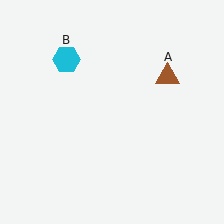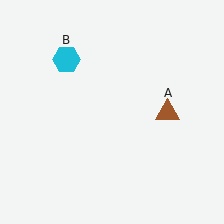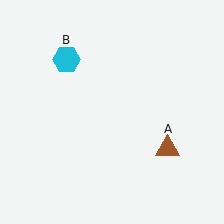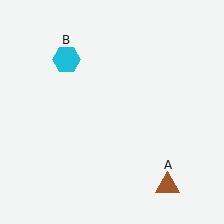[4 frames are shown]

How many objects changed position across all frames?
1 object changed position: brown triangle (object A).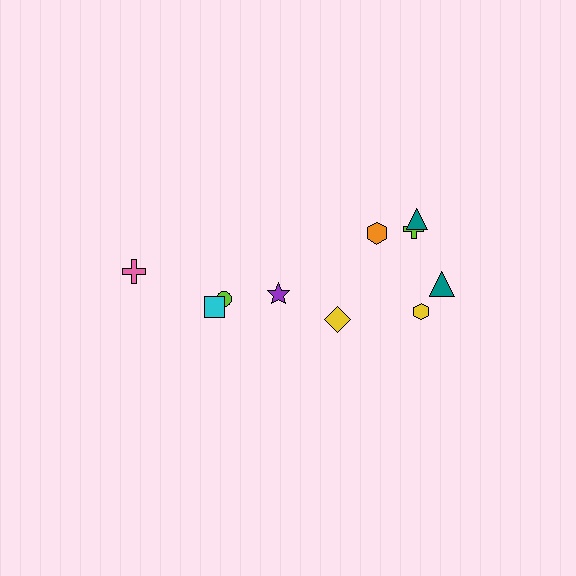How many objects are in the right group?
There are 6 objects.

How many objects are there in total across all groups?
There are 10 objects.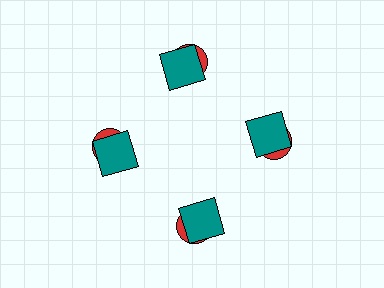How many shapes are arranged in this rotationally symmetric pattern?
There are 8 shapes, arranged in 4 groups of 2.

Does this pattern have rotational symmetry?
Yes, this pattern has 4-fold rotational symmetry. It looks the same after rotating 90 degrees around the center.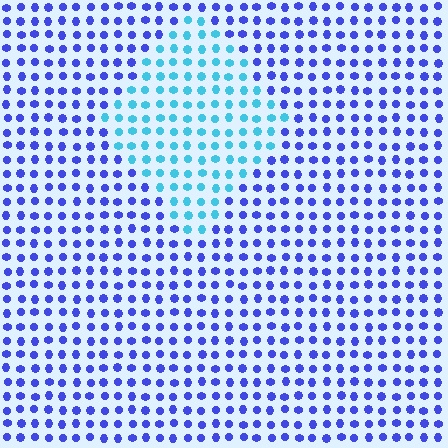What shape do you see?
I see a diamond.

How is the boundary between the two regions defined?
The boundary is defined purely by a slight shift in hue (about 47 degrees). Spacing, size, and orientation are identical on both sides.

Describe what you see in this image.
The image is filled with small blue elements in a uniform arrangement. A diamond-shaped region is visible where the elements are tinted to a slightly different hue, forming a subtle color boundary.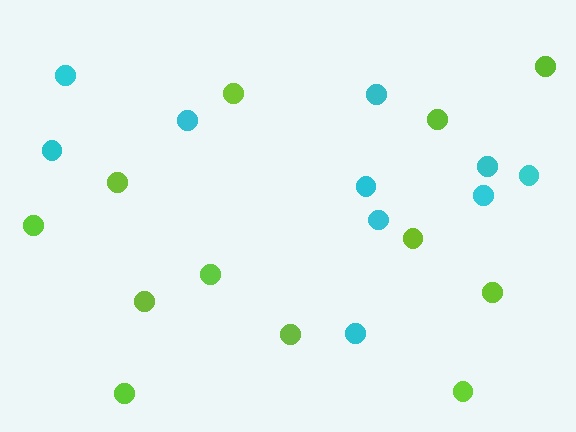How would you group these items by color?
There are 2 groups: one group of lime circles (12) and one group of cyan circles (10).